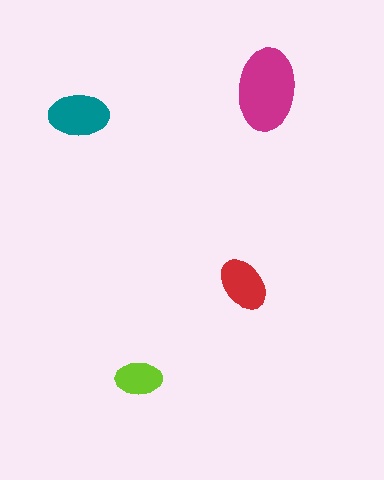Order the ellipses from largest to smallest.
the magenta one, the teal one, the red one, the lime one.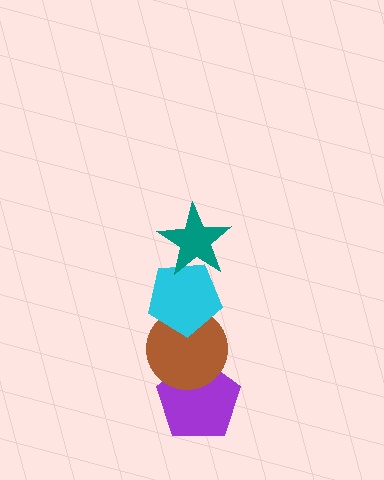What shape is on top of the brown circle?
The cyan pentagon is on top of the brown circle.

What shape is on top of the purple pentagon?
The brown circle is on top of the purple pentagon.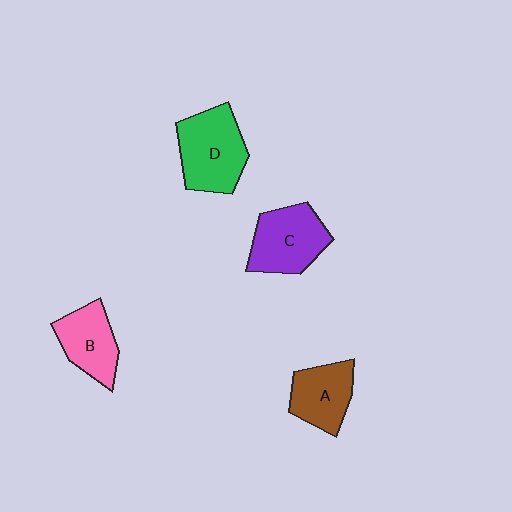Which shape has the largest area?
Shape D (green).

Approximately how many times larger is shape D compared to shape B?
Approximately 1.3 times.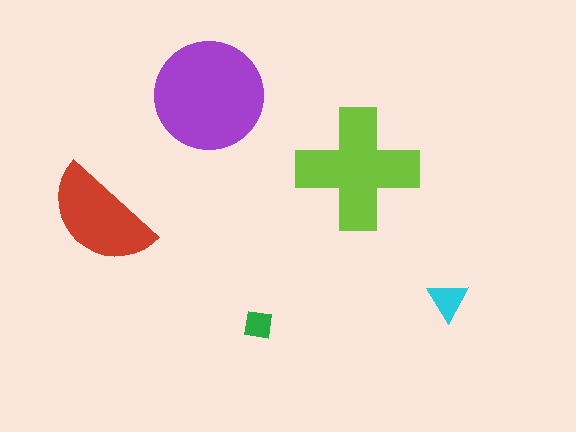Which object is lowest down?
The green square is bottommost.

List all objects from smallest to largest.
The green square, the cyan triangle, the red semicircle, the lime cross, the purple circle.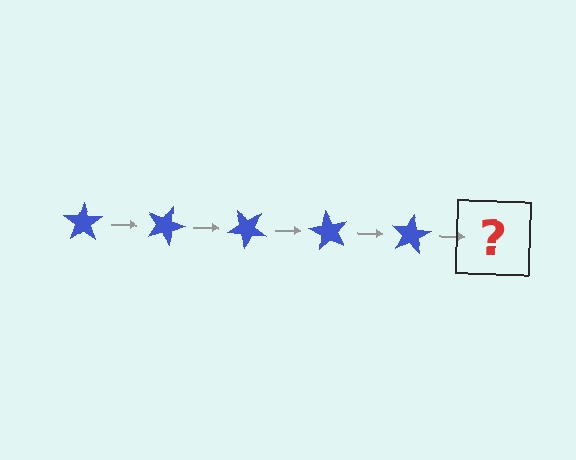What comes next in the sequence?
The next element should be a blue star rotated 100 degrees.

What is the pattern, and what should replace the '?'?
The pattern is that the star rotates 20 degrees each step. The '?' should be a blue star rotated 100 degrees.